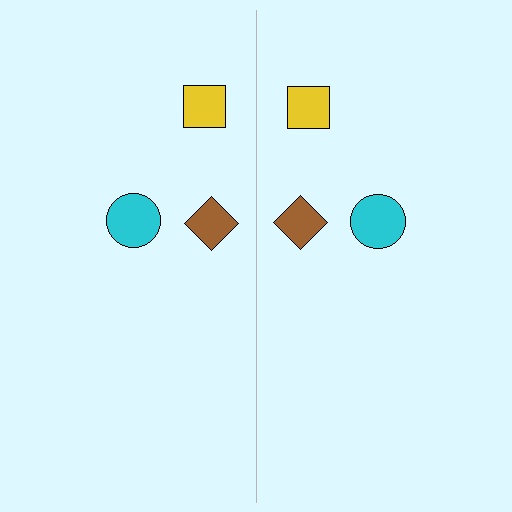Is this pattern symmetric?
Yes, this pattern has bilateral (reflection) symmetry.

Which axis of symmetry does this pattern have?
The pattern has a vertical axis of symmetry running through the center of the image.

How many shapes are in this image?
There are 6 shapes in this image.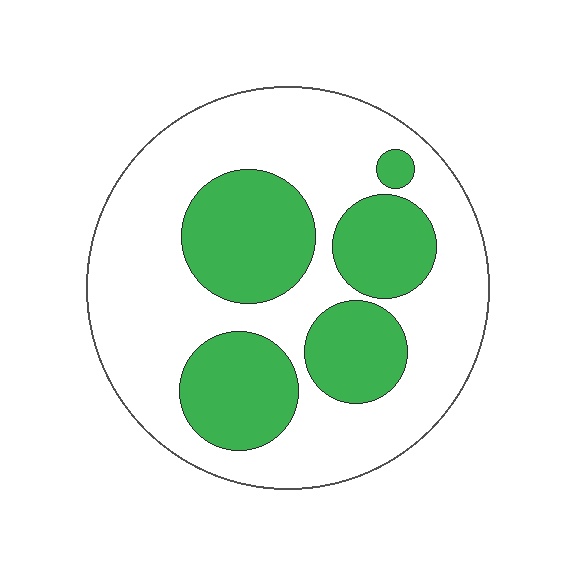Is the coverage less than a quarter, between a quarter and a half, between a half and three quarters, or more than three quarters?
Between a quarter and a half.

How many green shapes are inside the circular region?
5.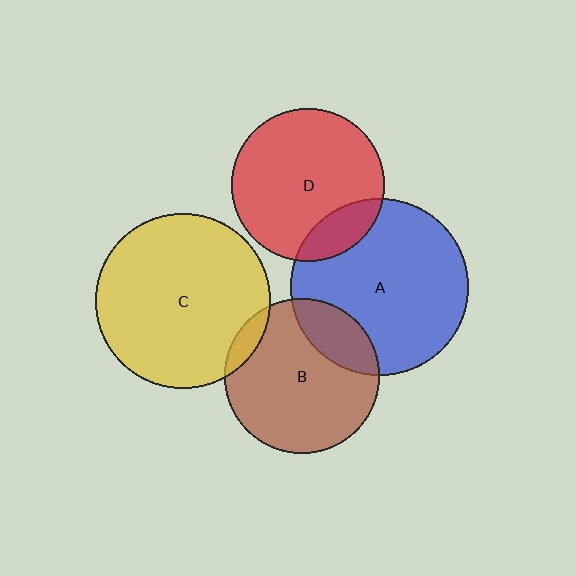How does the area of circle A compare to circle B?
Approximately 1.3 times.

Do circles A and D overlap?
Yes.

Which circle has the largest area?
Circle A (blue).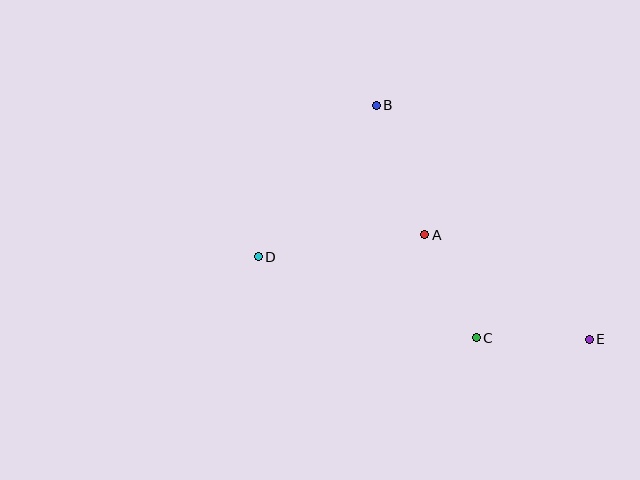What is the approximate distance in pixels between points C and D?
The distance between C and D is approximately 233 pixels.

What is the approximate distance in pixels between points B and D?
The distance between B and D is approximately 192 pixels.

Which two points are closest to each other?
Points C and E are closest to each other.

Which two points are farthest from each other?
Points D and E are farthest from each other.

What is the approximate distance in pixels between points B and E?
The distance between B and E is approximately 316 pixels.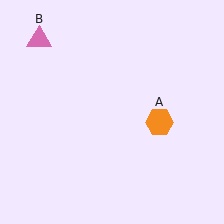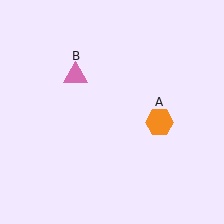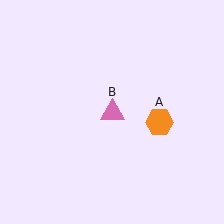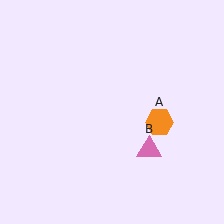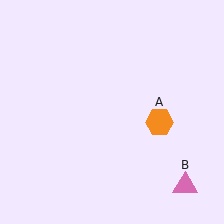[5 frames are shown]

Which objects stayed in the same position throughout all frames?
Orange hexagon (object A) remained stationary.